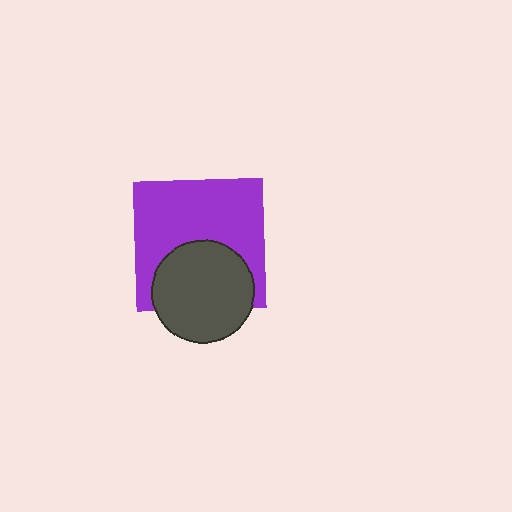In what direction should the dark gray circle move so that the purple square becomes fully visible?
The dark gray circle should move down. That is the shortest direction to clear the overlap and leave the purple square fully visible.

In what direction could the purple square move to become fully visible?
The purple square could move up. That would shift it out from behind the dark gray circle entirely.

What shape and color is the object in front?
The object in front is a dark gray circle.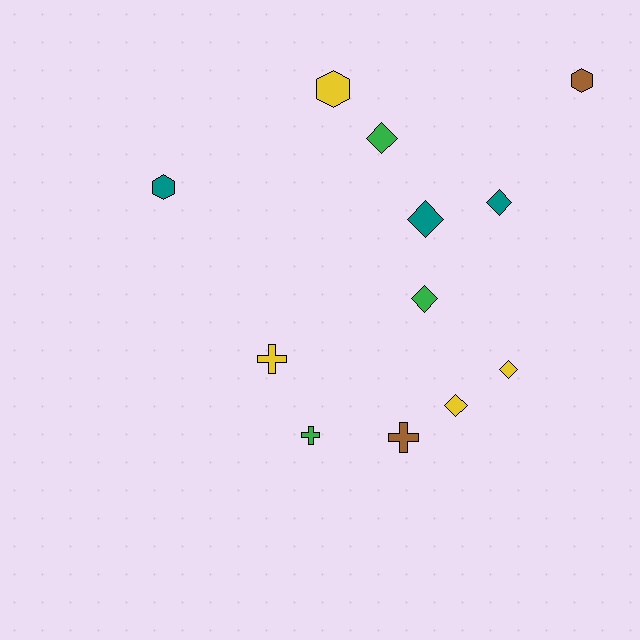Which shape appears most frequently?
Diamond, with 6 objects.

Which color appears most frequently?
Yellow, with 4 objects.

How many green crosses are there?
There is 1 green cross.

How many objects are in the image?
There are 12 objects.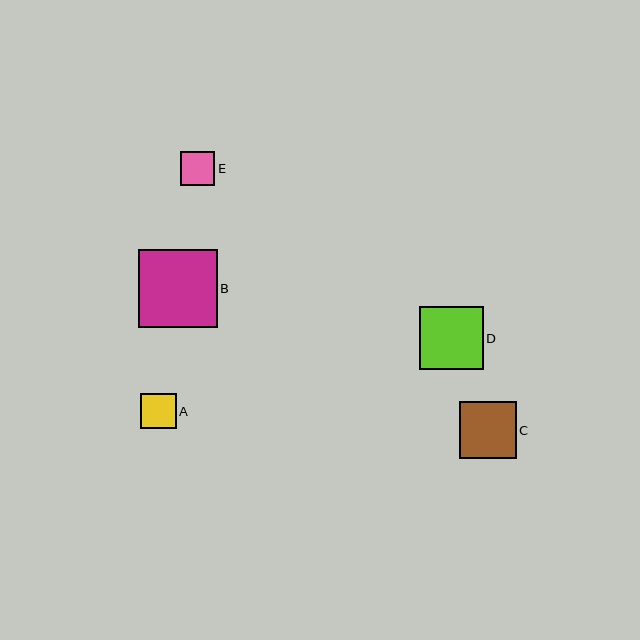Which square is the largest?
Square B is the largest with a size of approximately 79 pixels.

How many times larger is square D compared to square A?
Square D is approximately 1.8 times the size of square A.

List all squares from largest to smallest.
From largest to smallest: B, D, C, A, E.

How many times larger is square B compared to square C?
Square B is approximately 1.4 times the size of square C.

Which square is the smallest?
Square E is the smallest with a size of approximately 34 pixels.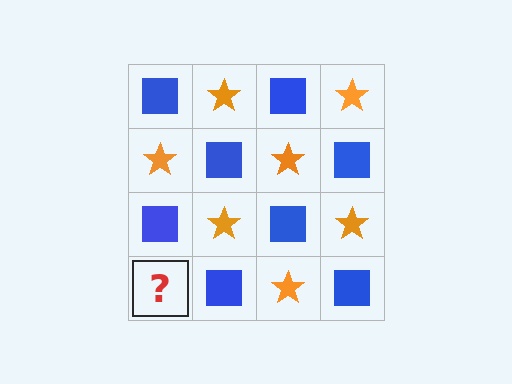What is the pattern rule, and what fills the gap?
The rule is that it alternates blue square and orange star in a checkerboard pattern. The gap should be filled with an orange star.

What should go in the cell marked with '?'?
The missing cell should contain an orange star.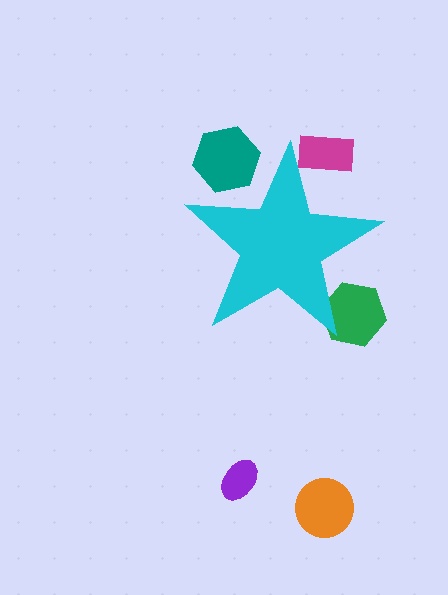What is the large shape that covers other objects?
A cyan star.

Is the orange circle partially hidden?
No, the orange circle is fully visible.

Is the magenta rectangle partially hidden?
Yes, the magenta rectangle is partially hidden behind the cyan star.